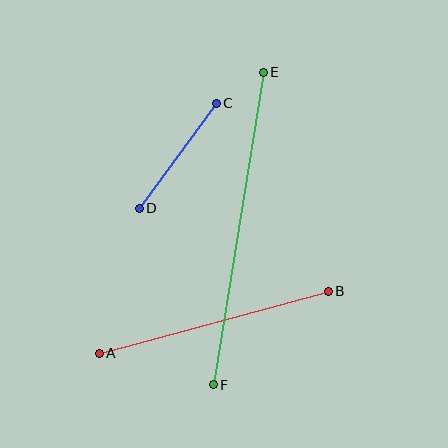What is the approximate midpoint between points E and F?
The midpoint is at approximately (238, 228) pixels.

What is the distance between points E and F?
The distance is approximately 317 pixels.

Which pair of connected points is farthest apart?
Points E and F are farthest apart.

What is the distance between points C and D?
The distance is approximately 130 pixels.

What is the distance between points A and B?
The distance is approximately 237 pixels.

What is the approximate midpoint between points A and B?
The midpoint is at approximately (214, 322) pixels.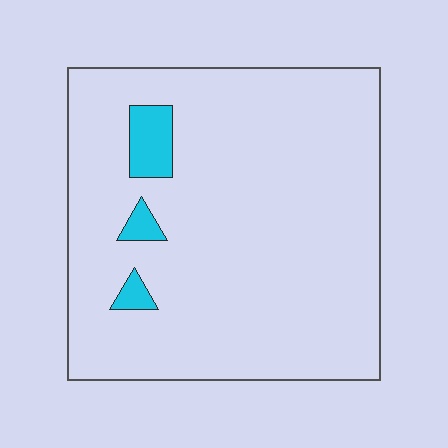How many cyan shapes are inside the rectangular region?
3.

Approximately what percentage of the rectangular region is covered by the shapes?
Approximately 5%.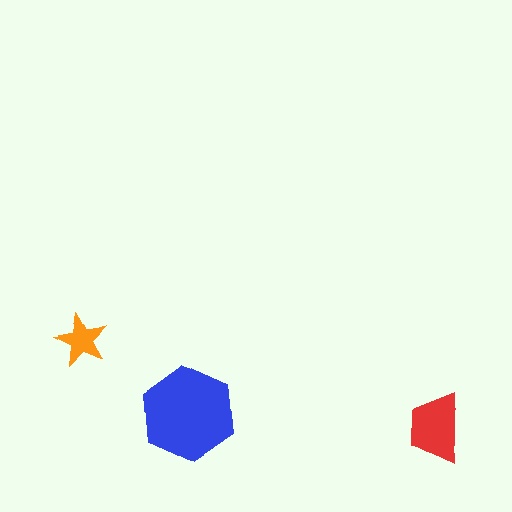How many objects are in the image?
There are 3 objects in the image.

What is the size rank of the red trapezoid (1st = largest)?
2nd.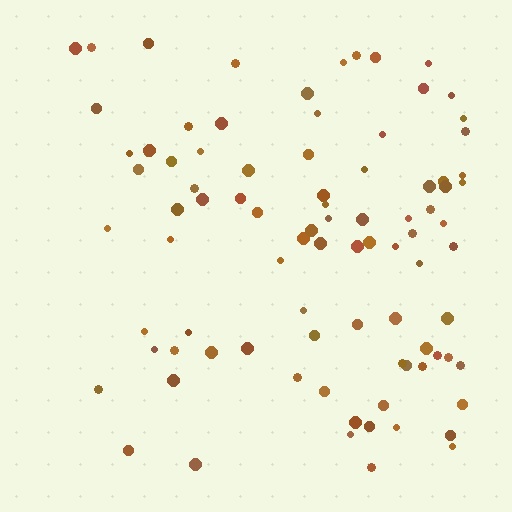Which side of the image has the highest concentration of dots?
The right.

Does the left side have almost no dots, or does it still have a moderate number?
Still a moderate number, just noticeably fewer than the right.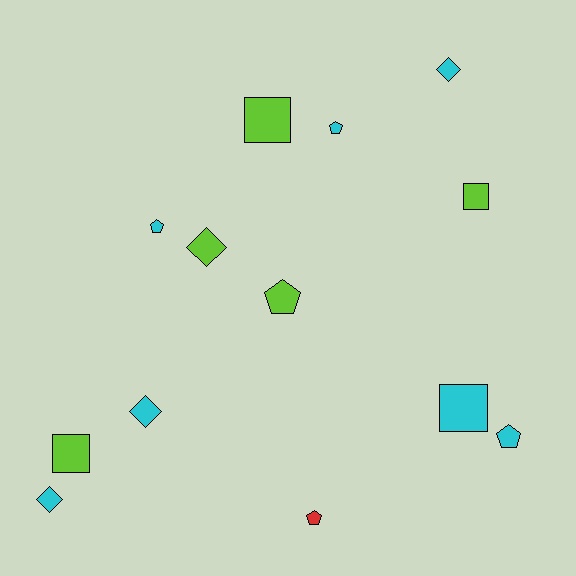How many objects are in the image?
There are 13 objects.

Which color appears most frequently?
Cyan, with 7 objects.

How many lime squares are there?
There are 3 lime squares.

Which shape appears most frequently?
Pentagon, with 5 objects.